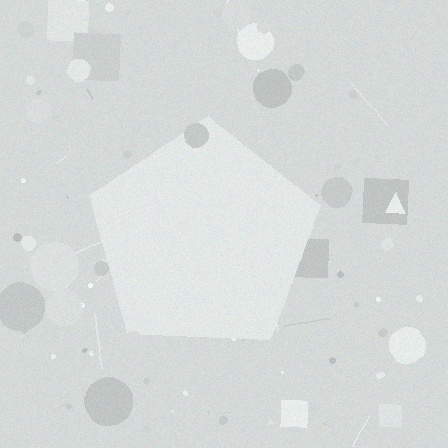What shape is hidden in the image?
A pentagon is hidden in the image.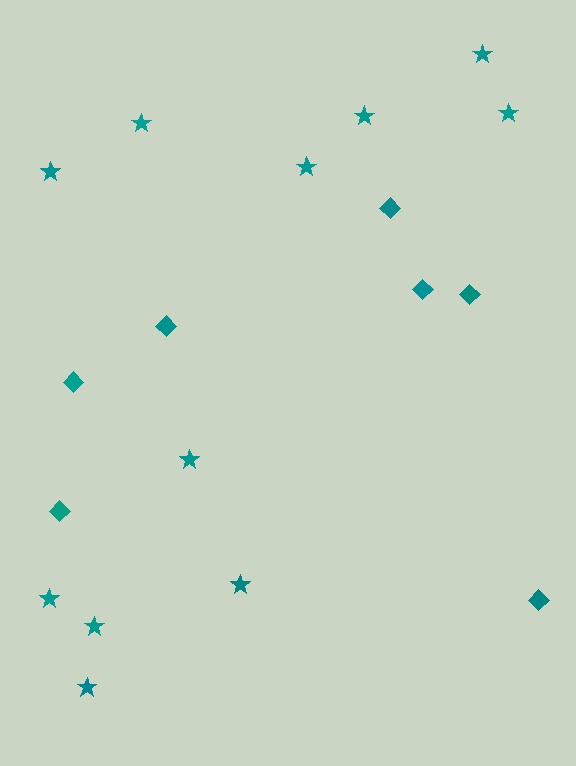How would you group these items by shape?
There are 2 groups: one group of stars (11) and one group of diamonds (7).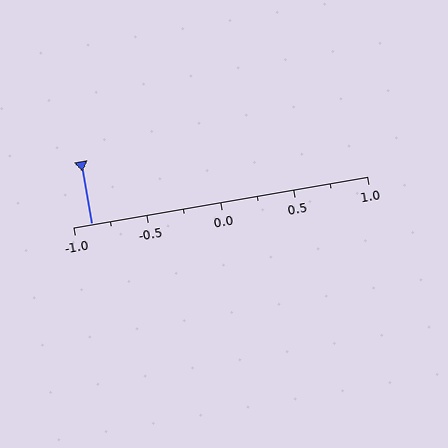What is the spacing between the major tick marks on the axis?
The major ticks are spaced 0.5 apart.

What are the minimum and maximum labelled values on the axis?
The axis runs from -1.0 to 1.0.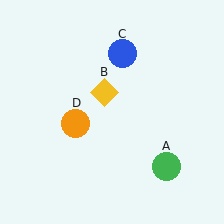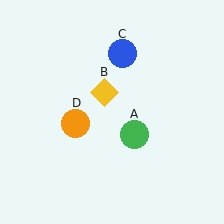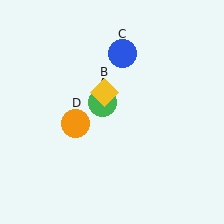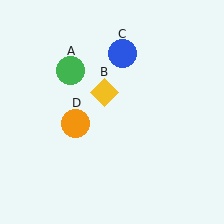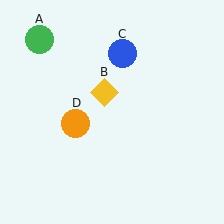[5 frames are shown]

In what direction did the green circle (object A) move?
The green circle (object A) moved up and to the left.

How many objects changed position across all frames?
1 object changed position: green circle (object A).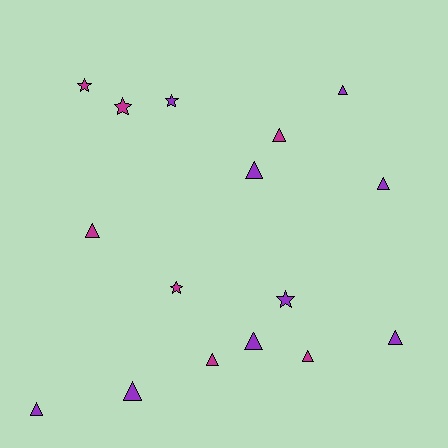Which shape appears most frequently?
Triangle, with 11 objects.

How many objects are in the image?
There are 16 objects.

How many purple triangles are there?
There are 7 purple triangles.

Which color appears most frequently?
Purple, with 9 objects.